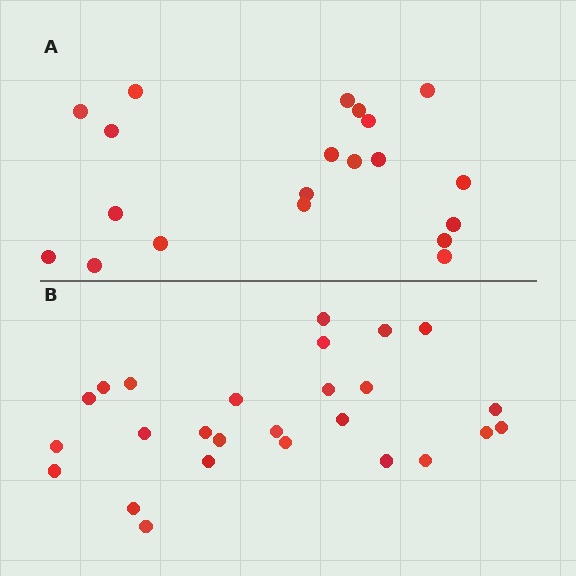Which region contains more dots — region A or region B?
Region B (the bottom region) has more dots.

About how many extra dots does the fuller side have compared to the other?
Region B has about 6 more dots than region A.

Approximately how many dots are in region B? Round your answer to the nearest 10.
About 30 dots. (The exact count is 26, which rounds to 30.)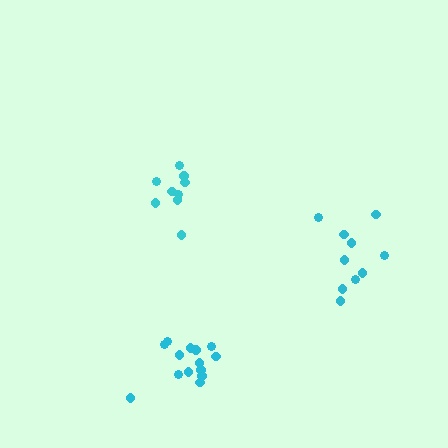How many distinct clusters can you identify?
There are 3 distinct clusters.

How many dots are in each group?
Group 1: 14 dots, Group 2: 9 dots, Group 3: 10 dots (33 total).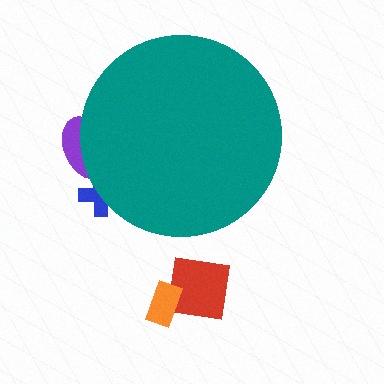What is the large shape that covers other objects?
A teal circle.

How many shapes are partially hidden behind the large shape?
2 shapes are partially hidden.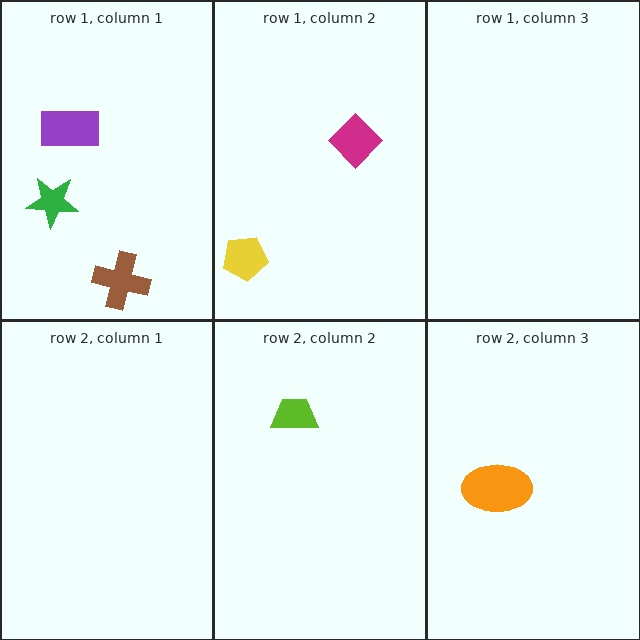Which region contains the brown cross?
The row 1, column 1 region.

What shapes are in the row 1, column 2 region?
The yellow pentagon, the magenta diamond.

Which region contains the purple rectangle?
The row 1, column 1 region.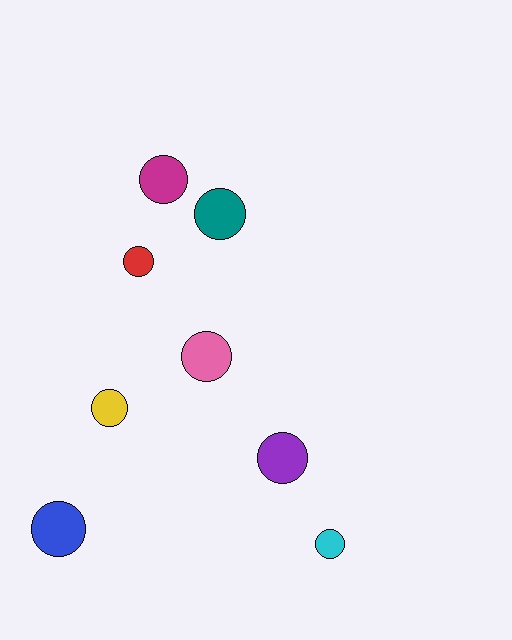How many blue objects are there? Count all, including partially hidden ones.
There is 1 blue object.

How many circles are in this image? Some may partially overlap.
There are 8 circles.